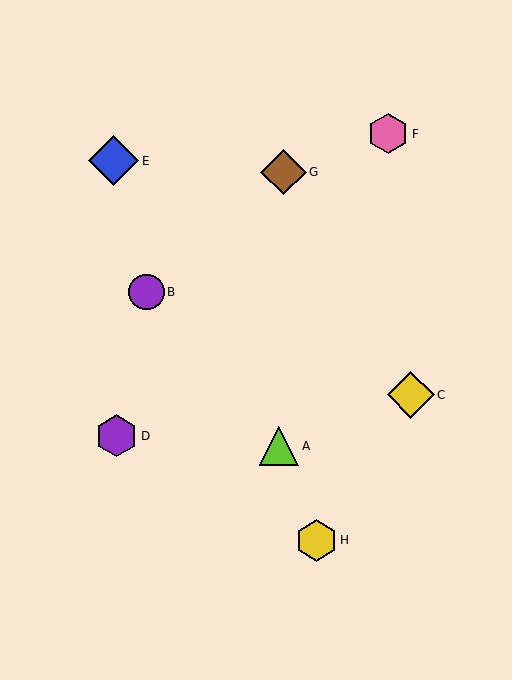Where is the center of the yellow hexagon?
The center of the yellow hexagon is at (316, 540).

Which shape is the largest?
The blue diamond (labeled E) is the largest.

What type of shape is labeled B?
Shape B is a purple circle.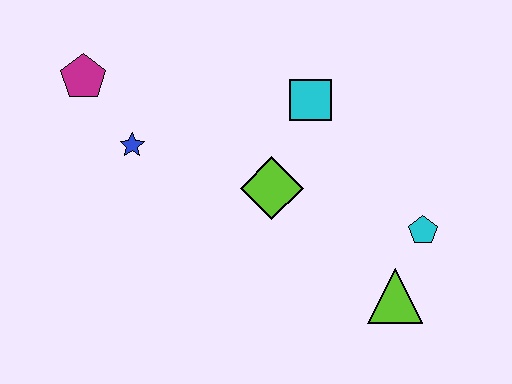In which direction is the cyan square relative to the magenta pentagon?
The cyan square is to the right of the magenta pentagon.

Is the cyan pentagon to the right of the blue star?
Yes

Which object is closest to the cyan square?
The lime diamond is closest to the cyan square.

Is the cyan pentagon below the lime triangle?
No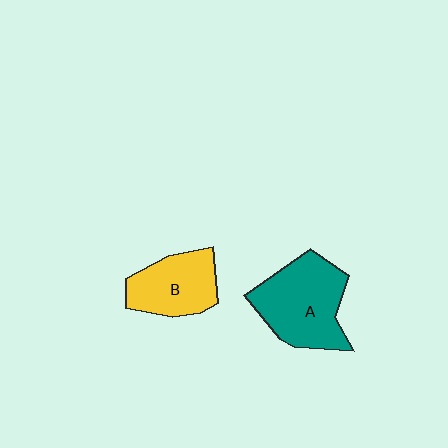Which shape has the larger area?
Shape A (teal).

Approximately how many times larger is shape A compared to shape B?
Approximately 1.4 times.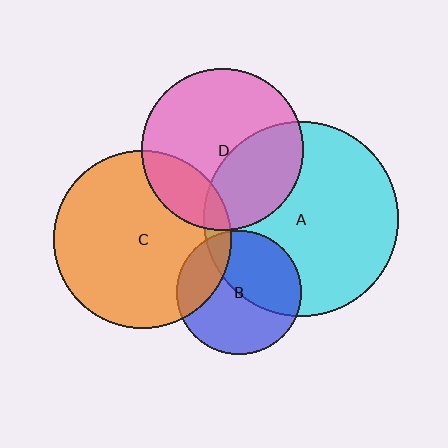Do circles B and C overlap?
Yes.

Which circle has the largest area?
Circle A (cyan).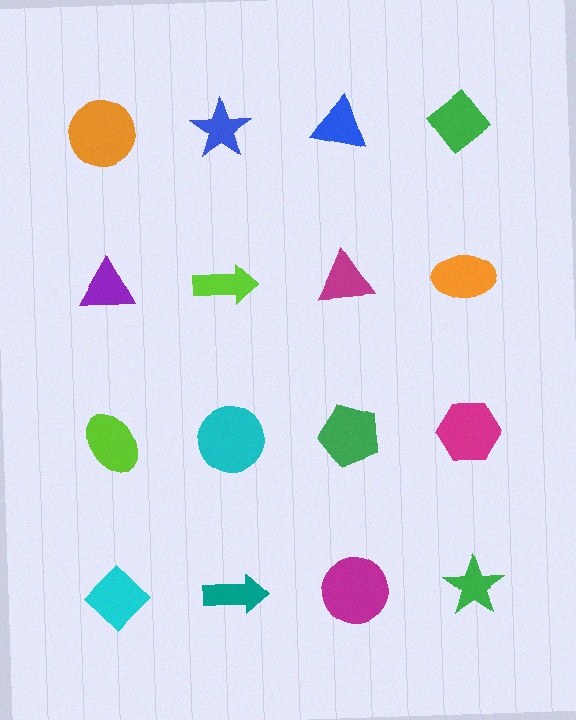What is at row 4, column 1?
A cyan diamond.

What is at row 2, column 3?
A magenta triangle.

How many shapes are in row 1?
4 shapes.